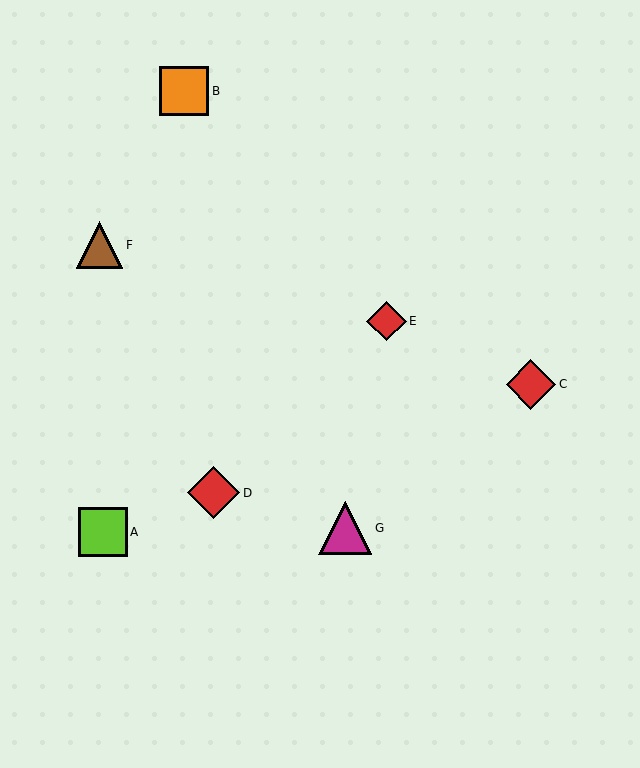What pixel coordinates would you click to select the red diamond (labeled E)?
Click at (387, 321) to select the red diamond E.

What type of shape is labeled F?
Shape F is a brown triangle.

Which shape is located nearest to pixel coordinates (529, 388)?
The red diamond (labeled C) at (531, 384) is nearest to that location.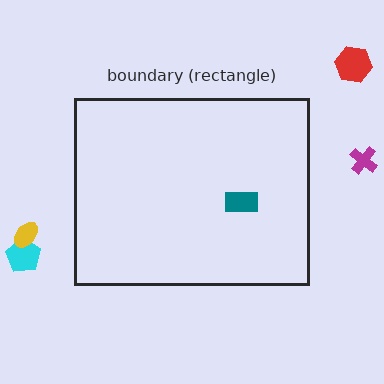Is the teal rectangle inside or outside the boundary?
Inside.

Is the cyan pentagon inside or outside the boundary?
Outside.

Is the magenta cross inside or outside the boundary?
Outside.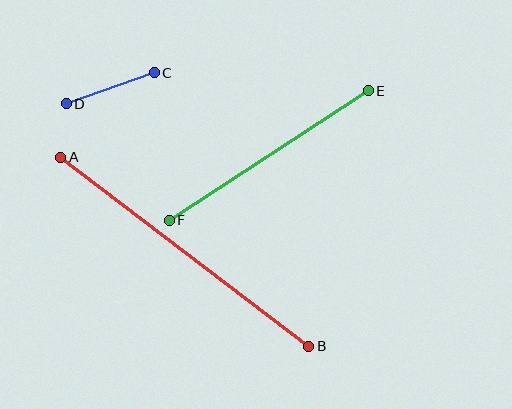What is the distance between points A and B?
The distance is approximately 312 pixels.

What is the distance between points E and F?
The distance is approximately 237 pixels.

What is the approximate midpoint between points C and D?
The midpoint is at approximately (110, 88) pixels.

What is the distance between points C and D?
The distance is approximately 93 pixels.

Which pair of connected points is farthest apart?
Points A and B are farthest apart.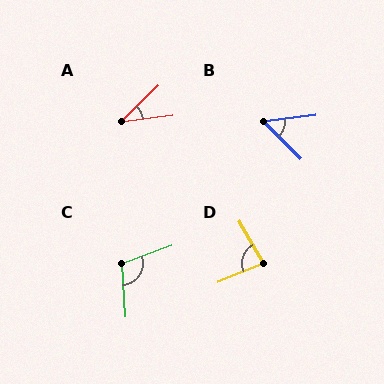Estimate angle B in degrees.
Approximately 52 degrees.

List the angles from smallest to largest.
A (37°), B (52°), D (83°), C (107°).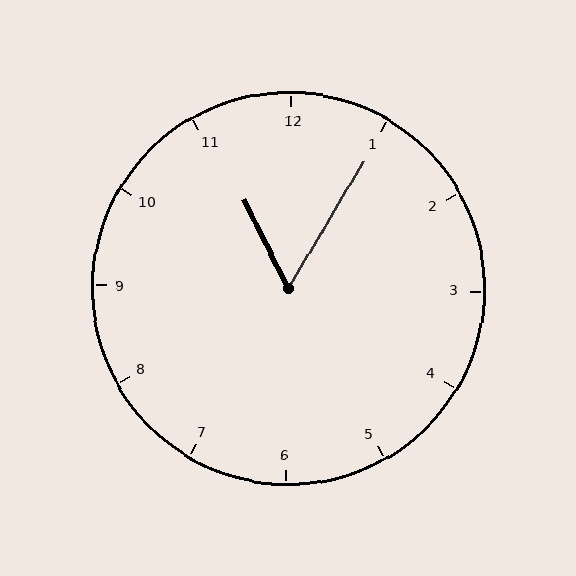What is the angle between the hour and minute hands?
Approximately 58 degrees.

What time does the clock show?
11:05.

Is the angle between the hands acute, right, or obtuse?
It is acute.